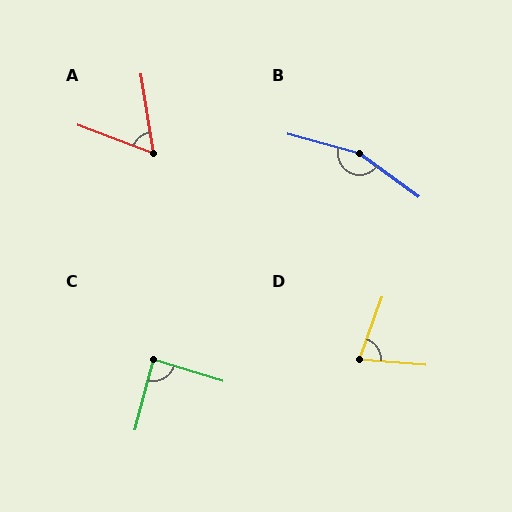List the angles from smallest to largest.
A (60°), D (75°), C (87°), B (160°).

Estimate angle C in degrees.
Approximately 87 degrees.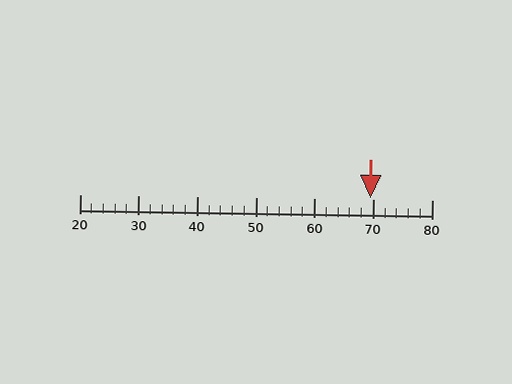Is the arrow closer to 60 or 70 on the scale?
The arrow is closer to 70.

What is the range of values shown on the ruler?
The ruler shows values from 20 to 80.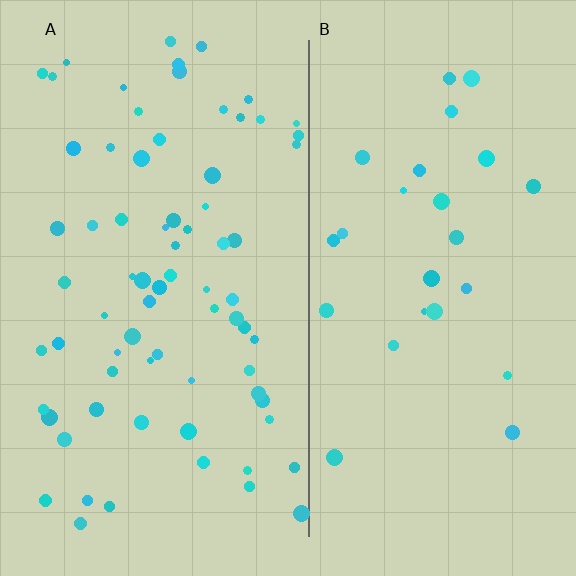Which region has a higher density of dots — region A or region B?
A (the left).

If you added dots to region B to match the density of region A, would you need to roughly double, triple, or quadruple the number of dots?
Approximately triple.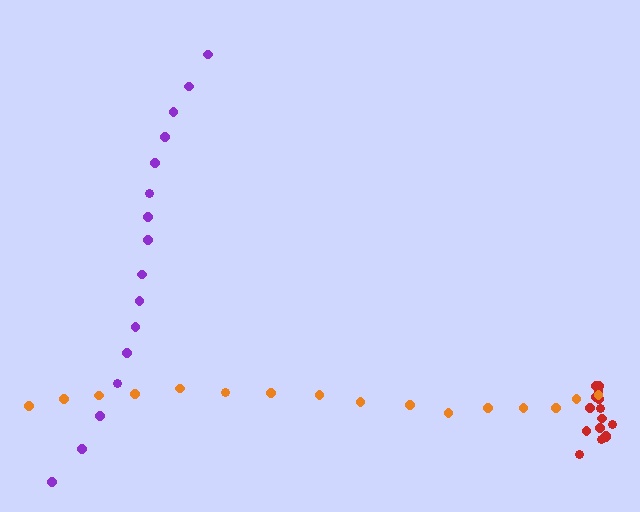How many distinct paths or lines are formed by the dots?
There are 3 distinct paths.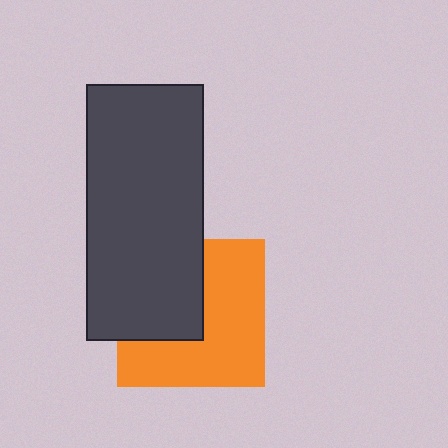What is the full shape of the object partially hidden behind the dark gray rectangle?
The partially hidden object is an orange square.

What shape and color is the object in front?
The object in front is a dark gray rectangle.